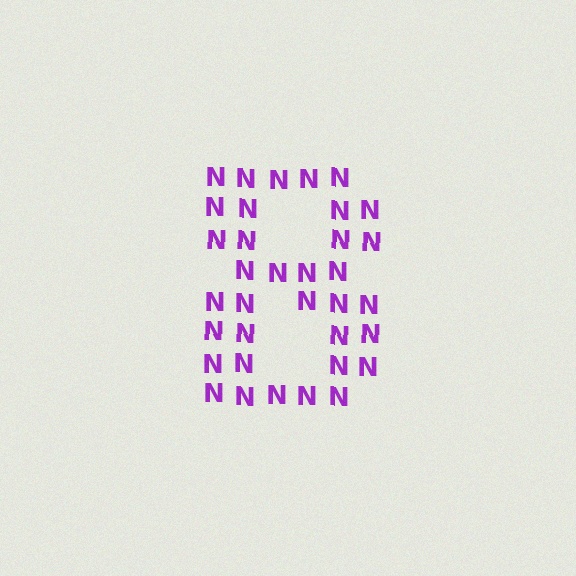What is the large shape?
The large shape is the digit 8.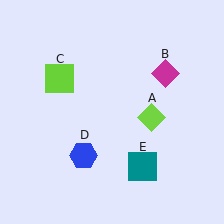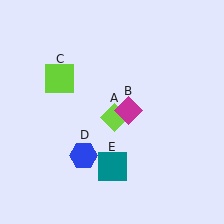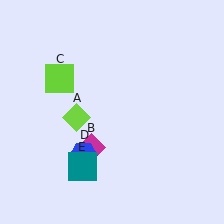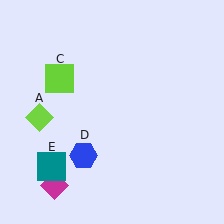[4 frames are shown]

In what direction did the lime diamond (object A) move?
The lime diamond (object A) moved left.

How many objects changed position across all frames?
3 objects changed position: lime diamond (object A), magenta diamond (object B), teal square (object E).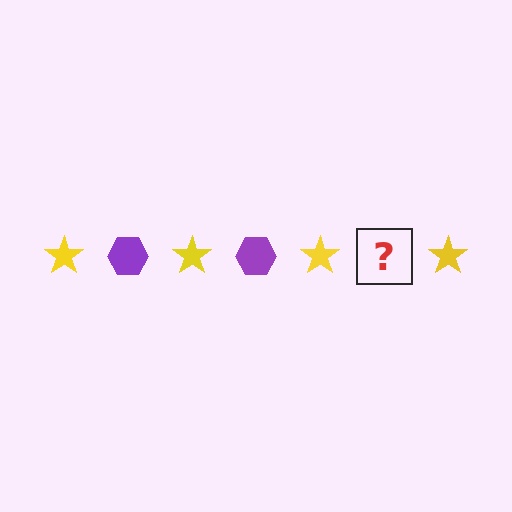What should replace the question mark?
The question mark should be replaced with a purple hexagon.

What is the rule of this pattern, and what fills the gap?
The rule is that the pattern alternates between yellow star and purple hexagon. The gap should be filled with a purple hexagon.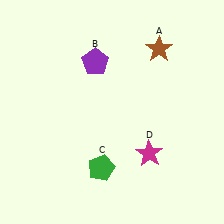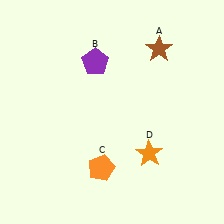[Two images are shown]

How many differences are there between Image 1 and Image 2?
There are 2 differences between the two images.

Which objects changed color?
C changed from green to orange. D changed from magenta to orange.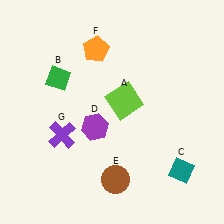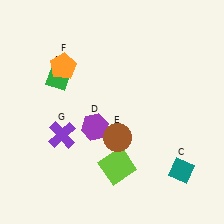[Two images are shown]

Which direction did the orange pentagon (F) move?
The orange pentagon (F) moved left.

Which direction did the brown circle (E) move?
The brown circle (E) moved up.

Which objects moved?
The objects that moved are: the lime square (A), the brown circle (E), the orange pentagon (F).